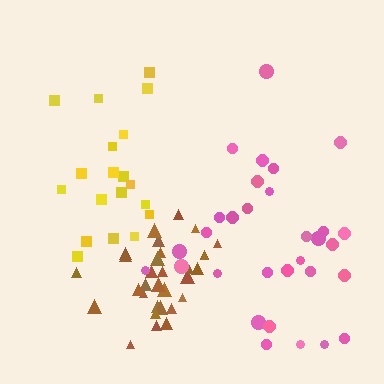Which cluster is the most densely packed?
Brown.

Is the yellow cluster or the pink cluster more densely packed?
Pink.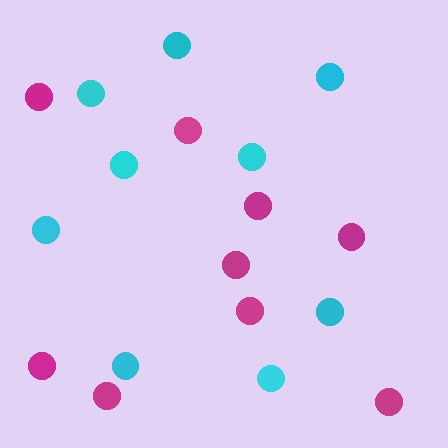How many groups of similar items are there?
There are 2 groups: one group of cyan circles (9) and one group of magenta circles (9).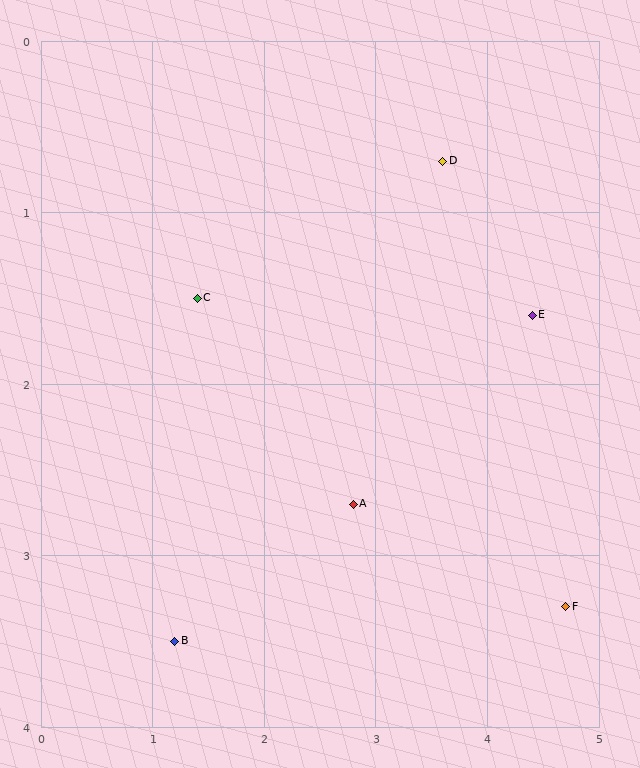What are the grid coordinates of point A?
Point A is at approximately (2.8, 2.7).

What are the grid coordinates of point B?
Point B is at approximately (1.2, 3.5).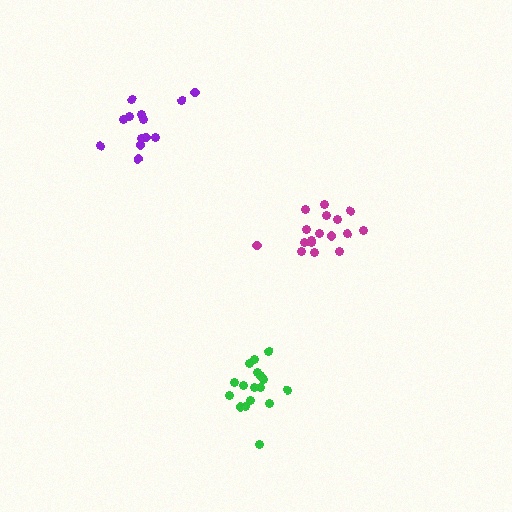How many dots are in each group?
Group 1: 18 dots, Group 2: 17 dots, Group 3: 13 dots (48 total).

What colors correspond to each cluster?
The clusters are colored: green, magenta, purple.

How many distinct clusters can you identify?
There are 3 distinct clusters.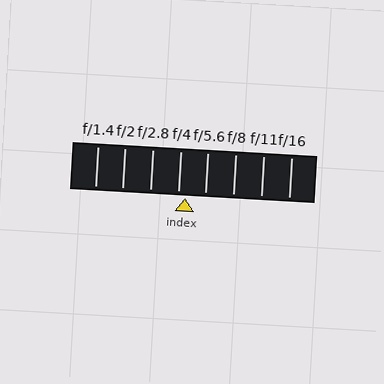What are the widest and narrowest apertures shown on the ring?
The widest aperture shown is f/1.4 and the narrowest is f/16.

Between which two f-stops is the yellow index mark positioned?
The index mark is between f/4 and f/5.6.